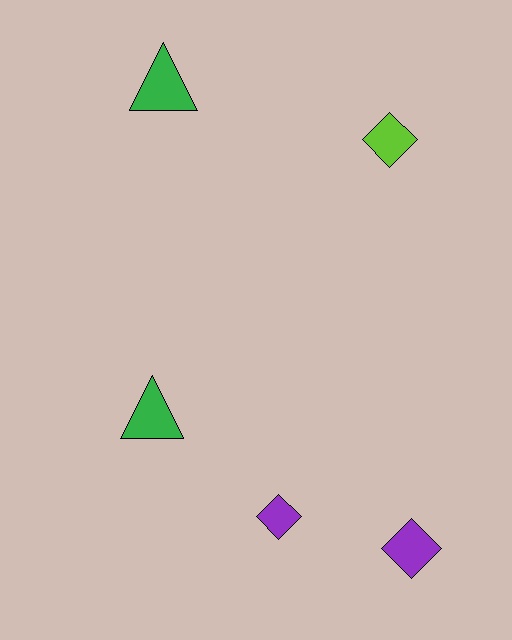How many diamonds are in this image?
There are 3 diamonds.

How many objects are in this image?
There are 5 objects.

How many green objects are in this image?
There are 2 green objects.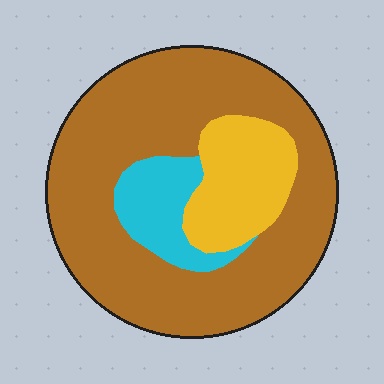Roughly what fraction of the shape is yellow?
Yellow covers about 15% of the shape.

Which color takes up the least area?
Cyan, at roughly 10%.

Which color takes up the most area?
Brown, at roughly 70%.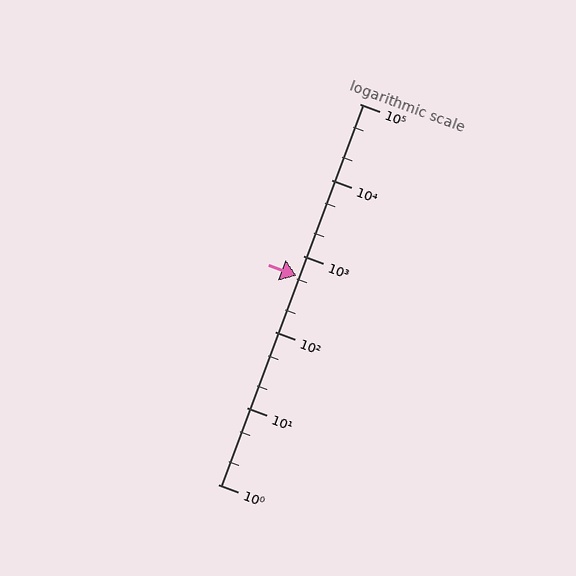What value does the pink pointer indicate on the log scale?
The pointer indicates approximately 550.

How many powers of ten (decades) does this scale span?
The scale spans 5 decades, from 1 to 100000.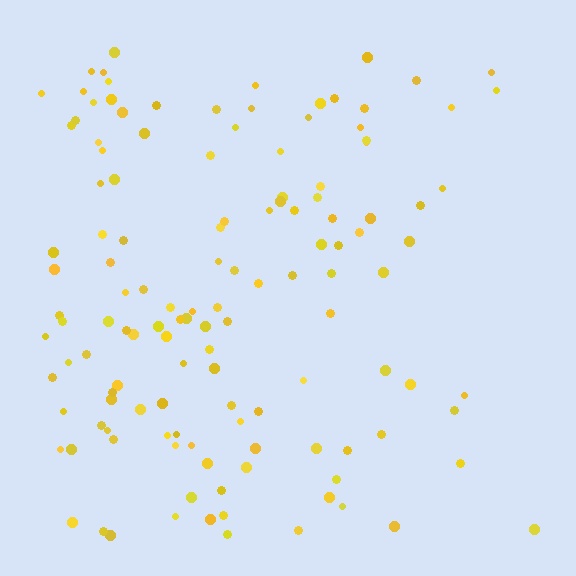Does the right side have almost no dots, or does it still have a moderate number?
Still a moderate number, just noticeably fewer than the left.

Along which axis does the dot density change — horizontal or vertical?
Horizontal.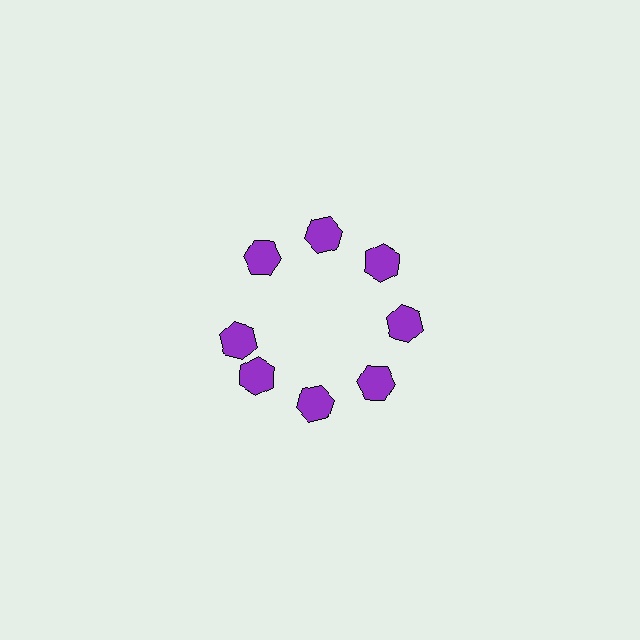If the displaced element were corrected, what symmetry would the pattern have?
It would have 8-fold rotational symmetry — the pattern would map onto itself every 45 degrees.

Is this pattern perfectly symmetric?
No. The 8 purple hexagons are arranged in a ring, but one element near the 9 o'clock position is rotated out of alignment along the ring, breaking the 8-fold rotational symmetry.